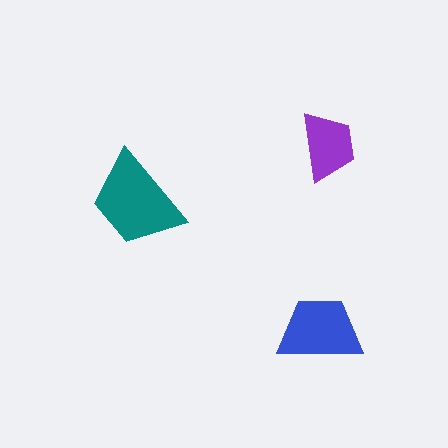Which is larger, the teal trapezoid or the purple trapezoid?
The teal one.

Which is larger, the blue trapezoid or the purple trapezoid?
The blue one.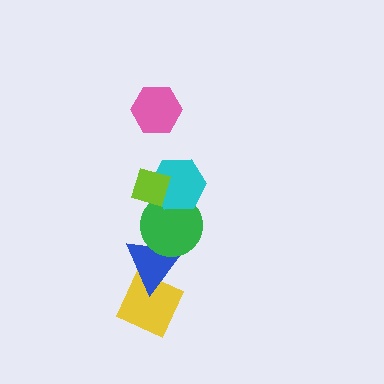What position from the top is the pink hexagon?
The pink hexagon is 1st from the top.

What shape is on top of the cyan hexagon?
The lime diamond is on top of the cyan hexagon.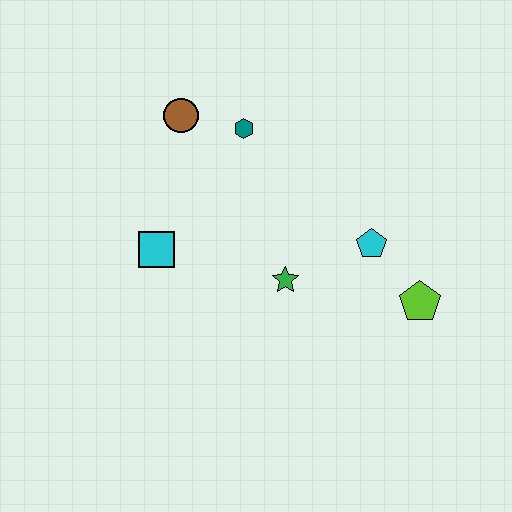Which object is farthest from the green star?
The brown circle is farthest from the green star.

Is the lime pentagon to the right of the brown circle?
Yes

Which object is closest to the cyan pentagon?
The lime pentagon is closest to the cyan pentagon.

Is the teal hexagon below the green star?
No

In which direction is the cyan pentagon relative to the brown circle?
The cyan pentagon is to the right of the brown circle.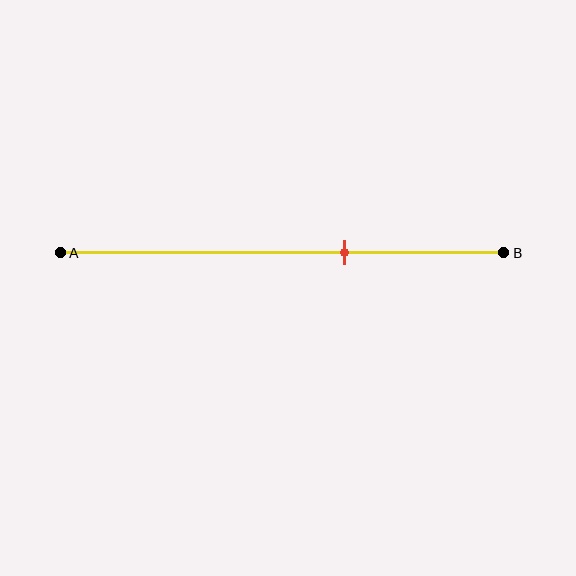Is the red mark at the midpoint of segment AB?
No, the mark is at about 65% from A, not at the 50% midpoint.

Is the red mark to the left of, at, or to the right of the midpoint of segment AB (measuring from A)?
The red mark is to the right of the midpoint of segment AB.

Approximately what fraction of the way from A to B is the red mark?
The red mark is approximately 65% of the way from A to B.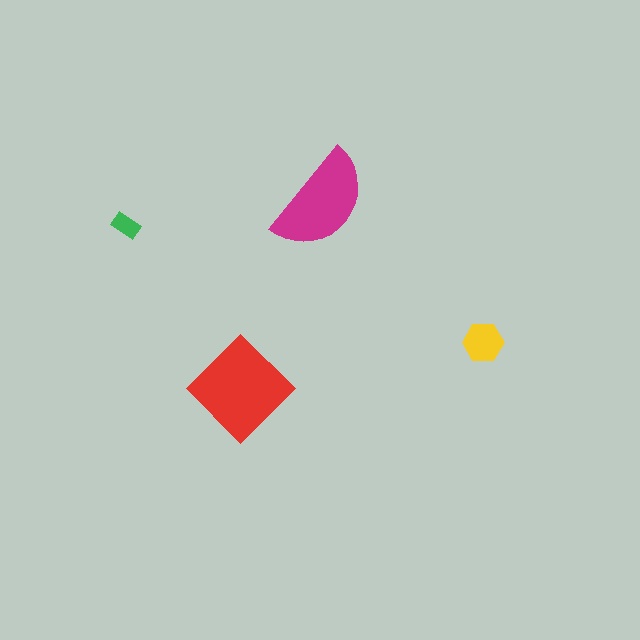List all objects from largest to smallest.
The red diamond, the magenta semicircle, the yellow hexagon, the green rectangle.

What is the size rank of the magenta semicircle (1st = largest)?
2nd.